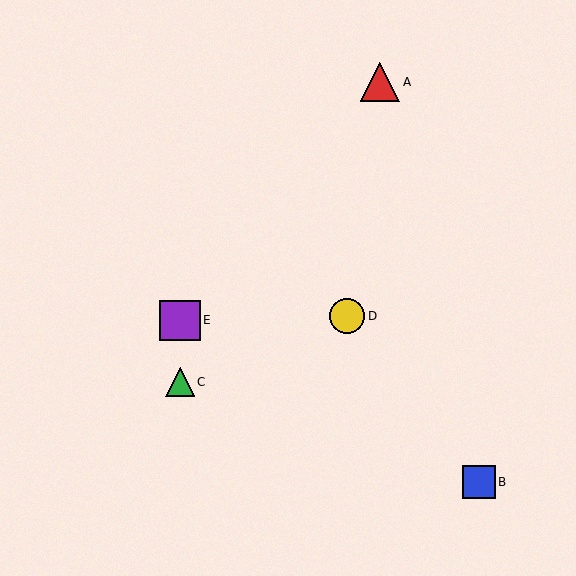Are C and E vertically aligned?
Yes, both are at x≈180.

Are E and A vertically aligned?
No, E is at x≈180 and A is at x≈380.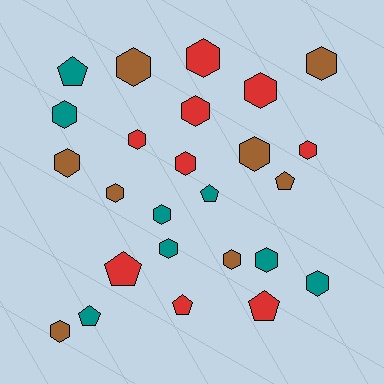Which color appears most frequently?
Red, with 9 objects.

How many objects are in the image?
There are 25 objects.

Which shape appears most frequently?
Hexagon, with 18 objects.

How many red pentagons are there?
There are 3 red pentagons.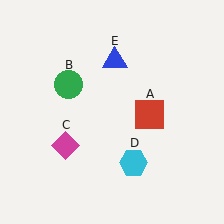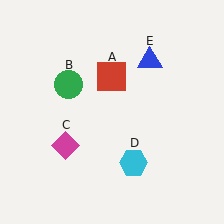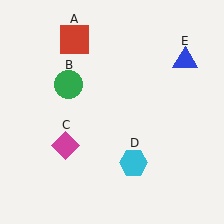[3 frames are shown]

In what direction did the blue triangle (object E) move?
The blue triangle (object E) moved right.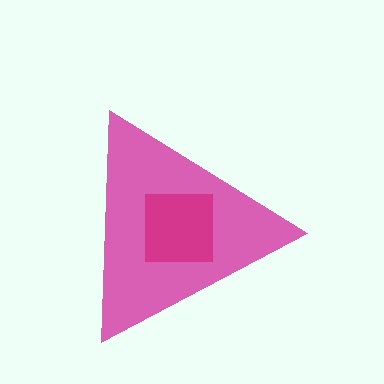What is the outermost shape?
The pink triangle.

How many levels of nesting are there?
2.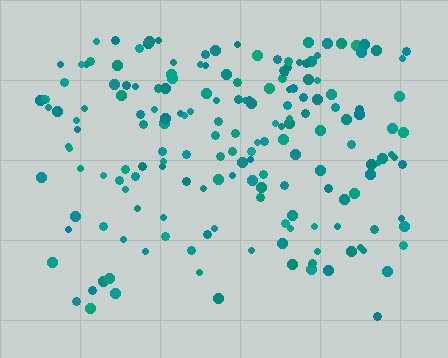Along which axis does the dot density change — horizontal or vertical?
Vertical.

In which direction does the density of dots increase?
From bottom to top, with the top side densest.